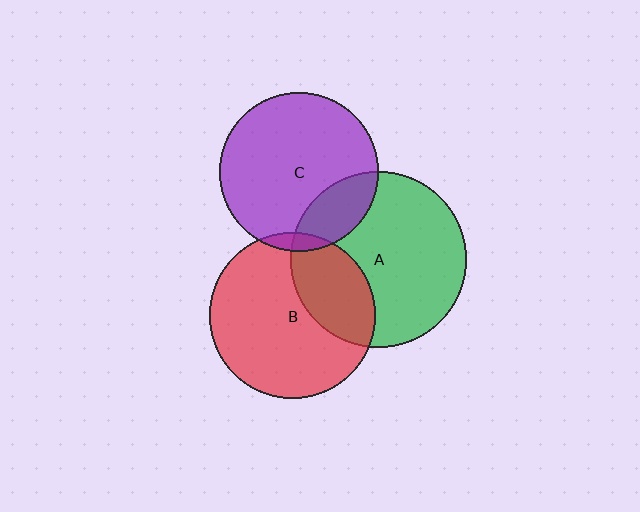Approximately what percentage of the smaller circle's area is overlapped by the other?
Approximately 5%.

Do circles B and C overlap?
Yes.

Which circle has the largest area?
Circle A (green).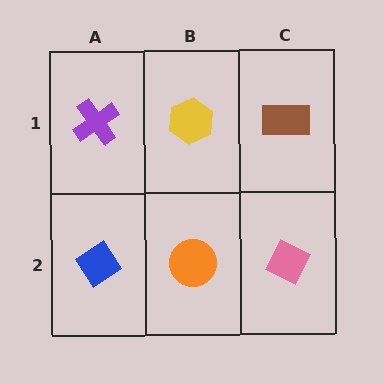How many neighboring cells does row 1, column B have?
3.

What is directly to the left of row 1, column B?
A purple cross.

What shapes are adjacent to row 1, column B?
An orange circle (row 2, column B), a purple cross (row 1, column A), a brown rectangle (row 1, column C).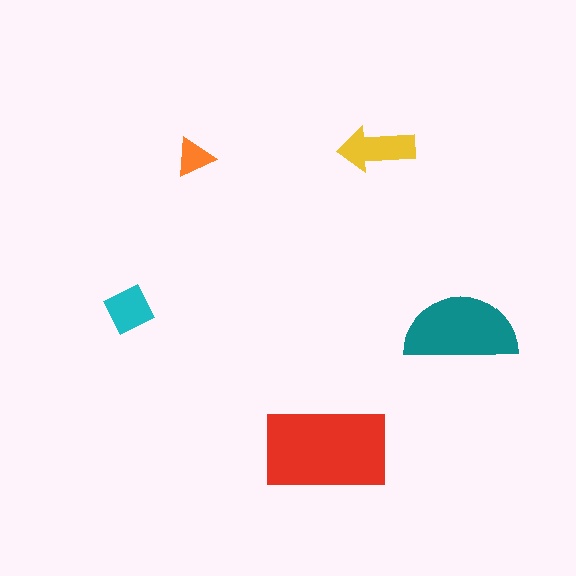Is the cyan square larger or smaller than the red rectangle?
Smaller.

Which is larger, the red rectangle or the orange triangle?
The red rectangle.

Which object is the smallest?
The orange triangle.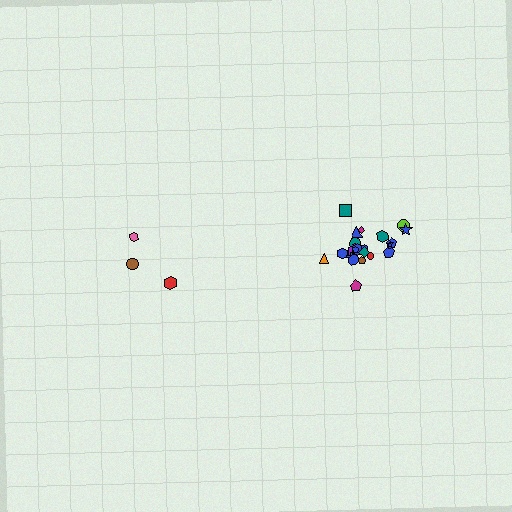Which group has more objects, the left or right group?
The right group.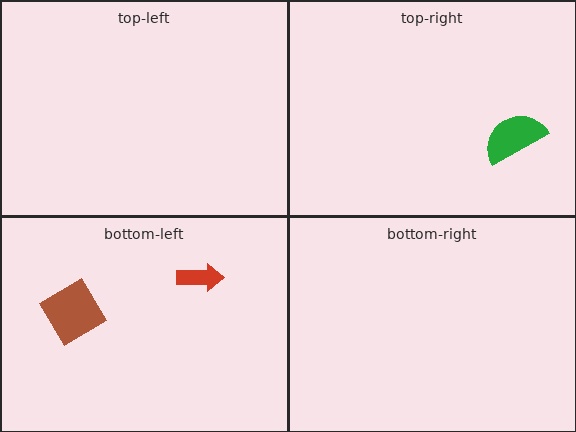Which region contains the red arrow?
The bottom-left region.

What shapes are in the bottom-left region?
The red arrow, the brown diamond.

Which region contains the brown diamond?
The bottom-left region.